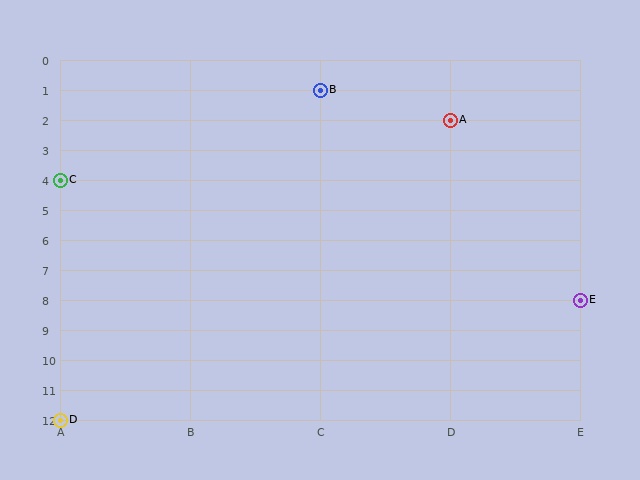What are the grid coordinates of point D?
Point D is at grid coordinates (A, 12).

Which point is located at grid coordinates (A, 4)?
Point C is at (A, 4).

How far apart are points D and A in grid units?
Points D and A are 3 columns and 10 rows apart (about 10.4 grid units diagonally).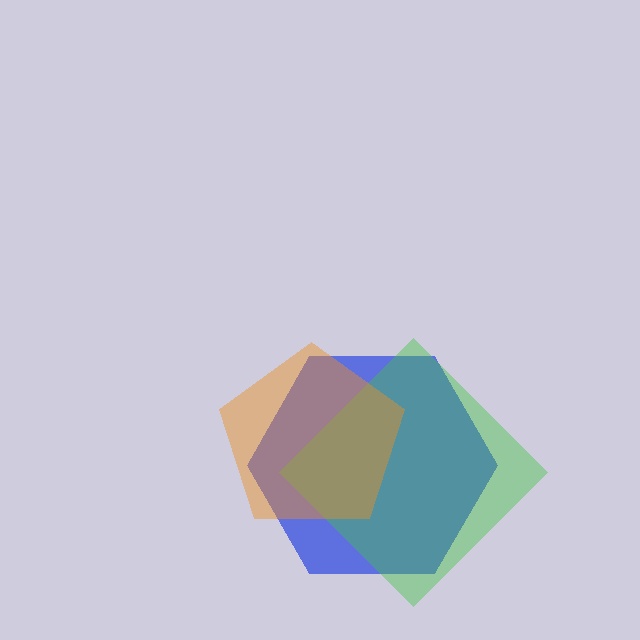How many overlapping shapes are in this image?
There are 3 overlapping shapes in the image.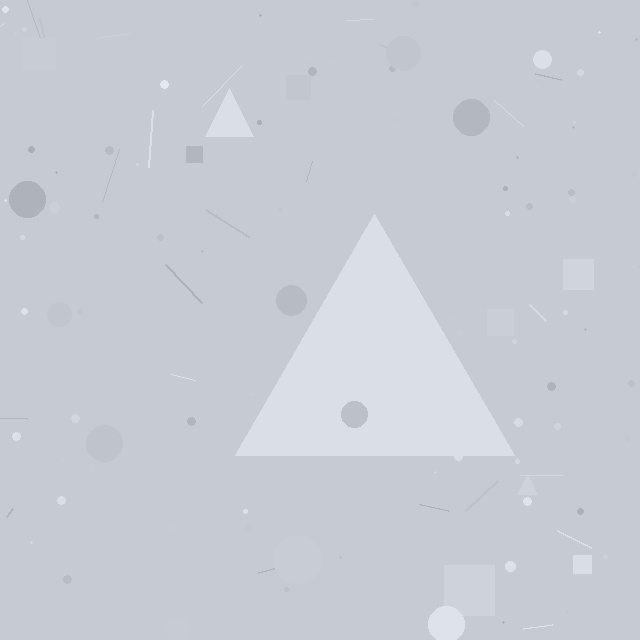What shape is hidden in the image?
A triangle is hidden in the image.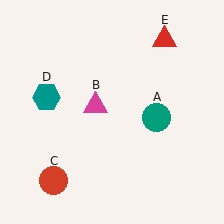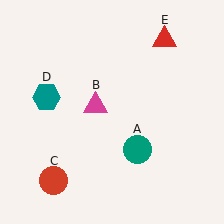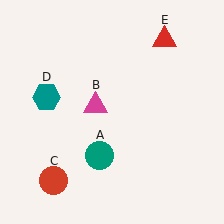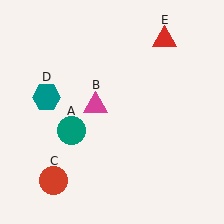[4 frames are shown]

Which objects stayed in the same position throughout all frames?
Magenta triangle (object B) and red circle (object C) and teal hexagon (object D) and red triangle (object E) remained stationary.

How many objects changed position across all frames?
1 object changed position: teal circle (object A).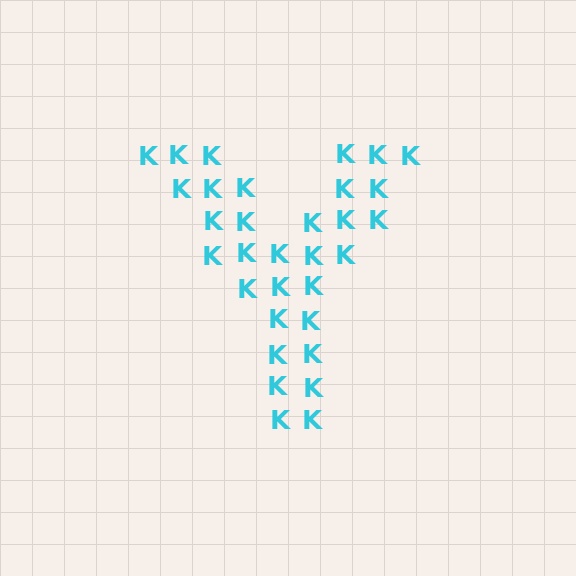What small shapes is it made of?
It is made of small letter K's.